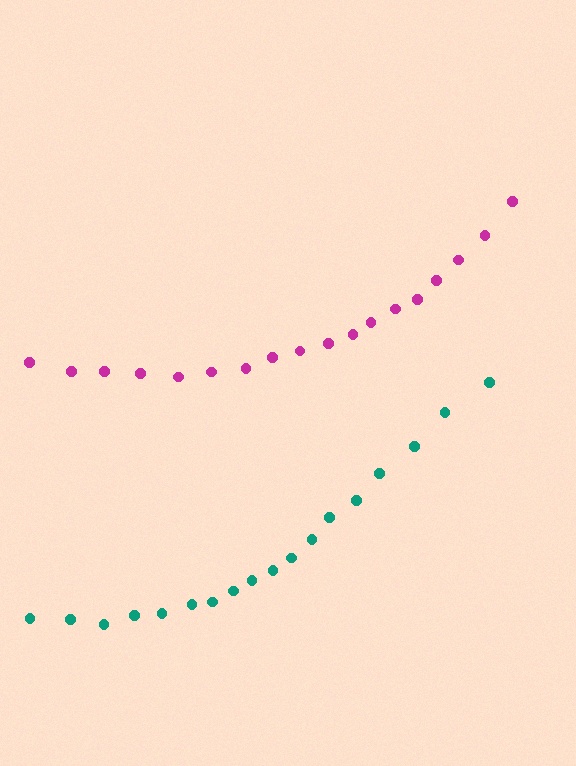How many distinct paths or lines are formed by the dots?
There are 2 distinct paths.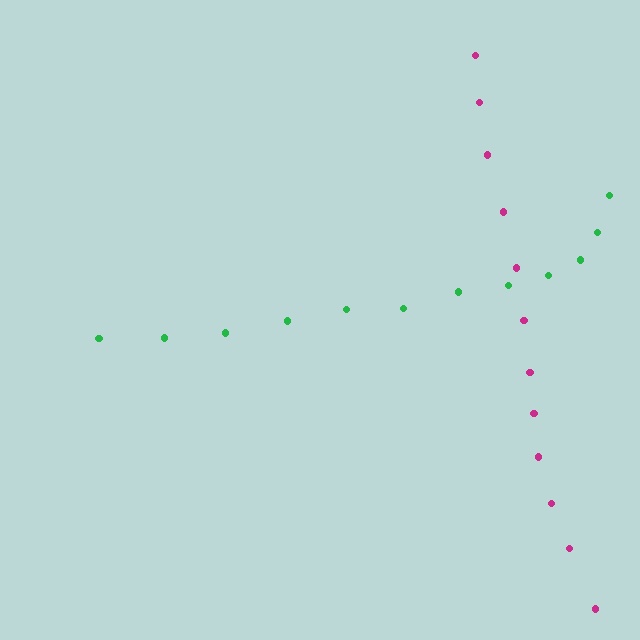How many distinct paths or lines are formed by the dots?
There are 2 distinct paths.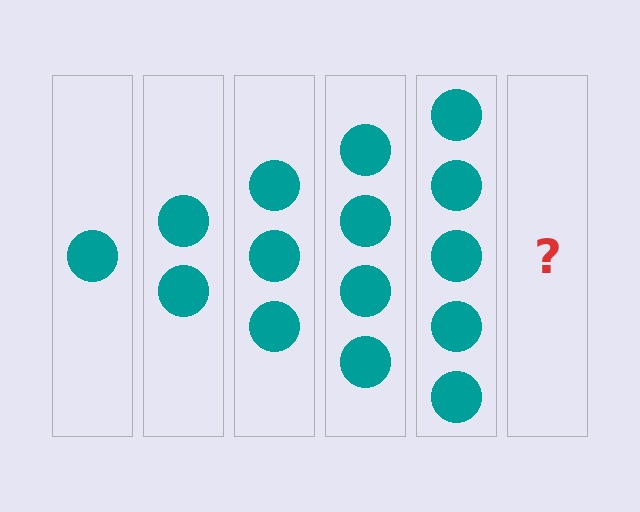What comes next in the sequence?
The next element should be 6 circles.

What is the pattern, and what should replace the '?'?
The pattern is that each step adds one more circle. The '?' should be 6 circles.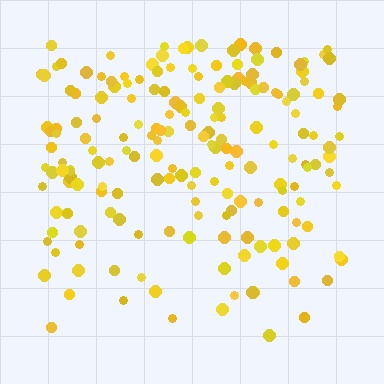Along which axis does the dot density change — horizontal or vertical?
Vertical.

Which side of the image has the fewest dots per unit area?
The bottom.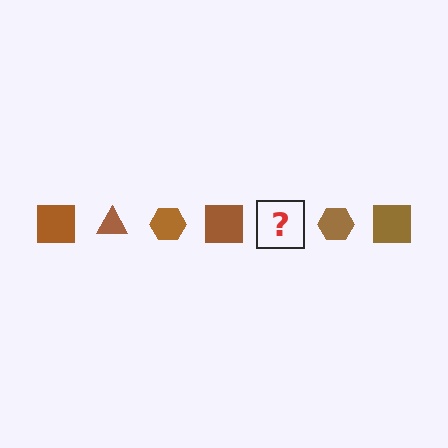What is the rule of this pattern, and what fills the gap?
The rule is that the pattern cycles through square, triangle, hexagon shapes in brown. The gap should be filled with a brown triangle.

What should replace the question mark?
The question mark should be replaced with a brown triangle.